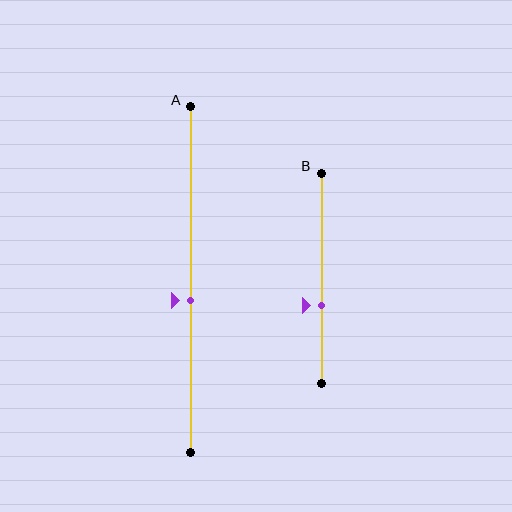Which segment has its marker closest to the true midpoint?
Segment A has its marker closest to the true midpoint.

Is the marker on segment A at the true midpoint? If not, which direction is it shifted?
No, the marker on segment A is shifted downward by about 6% of the segment length.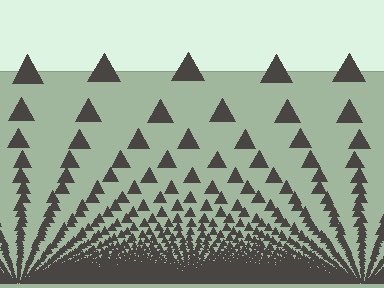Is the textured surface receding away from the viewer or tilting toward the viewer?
The surface appears to tilt toward the viewer. Texture elements get larger and sparser toward the top.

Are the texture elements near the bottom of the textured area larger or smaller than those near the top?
Smaller. The gradient is inverted — elements near the bottom are smaller and denser.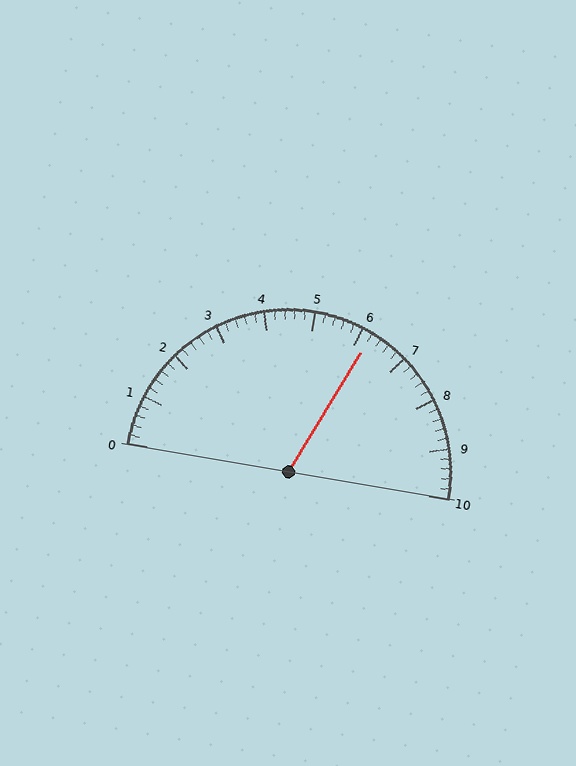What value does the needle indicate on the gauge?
The needle indicates approximately 6.2.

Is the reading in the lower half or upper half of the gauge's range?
The reading is in the upper half of the range (0 to 10).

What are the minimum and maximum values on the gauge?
The gauge ranges from 0 to 10.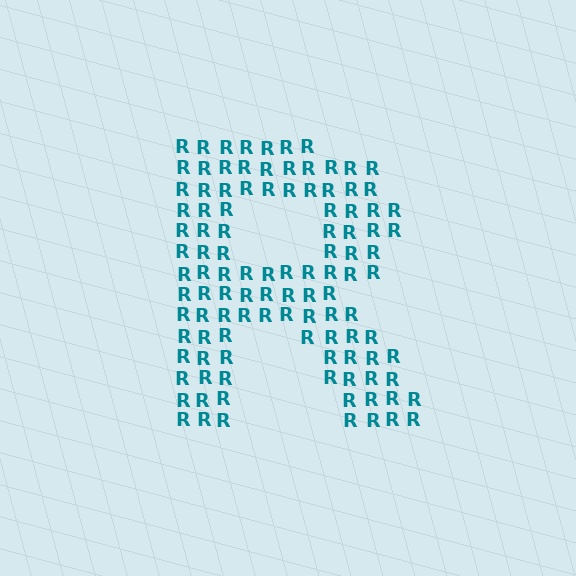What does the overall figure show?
The overall figure shows the letter R.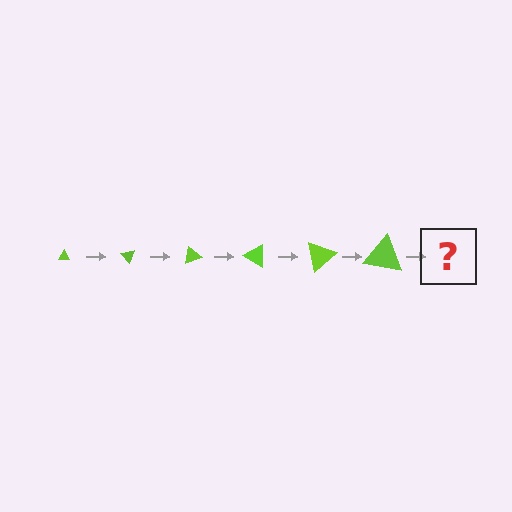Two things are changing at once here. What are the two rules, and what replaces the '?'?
The two rules are that the triangle grows larger each step and it rotates 50 degrees each step. The '?' should be a triangle, larger than the previous one and rotated 300 degrees from the start.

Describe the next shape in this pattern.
It should be a triangle, larger than the previous one and rotated 300 degrees from the start.